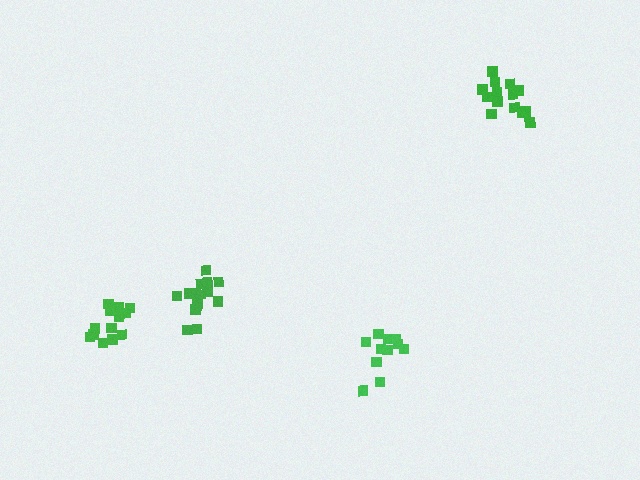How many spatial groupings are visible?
There are 4 spatial groupings.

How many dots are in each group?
Group 1: 11 dots, Group 2: 16 dots, Group 3: 14 dots, Group 4: 15 dots (56 total).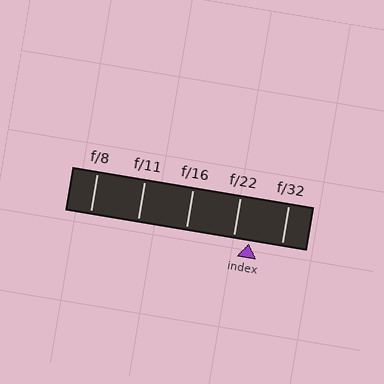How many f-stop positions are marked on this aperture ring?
There are 5 f-stop positions marked.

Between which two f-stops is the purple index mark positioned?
The index mark is between f/22 and f/32.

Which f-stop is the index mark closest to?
The index mark is closest to f/22.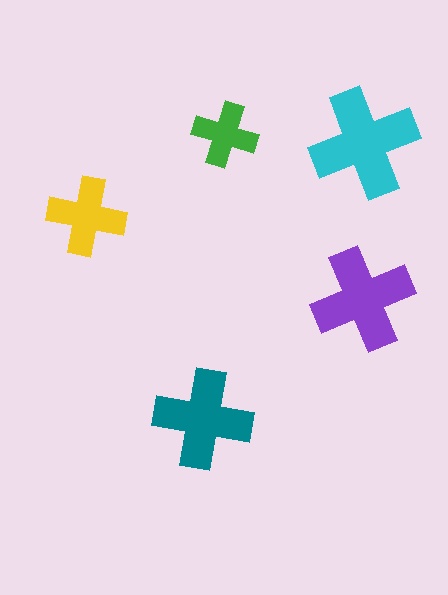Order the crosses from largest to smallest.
the cyan one, the purple one, the teal one, the yellow one, the green one.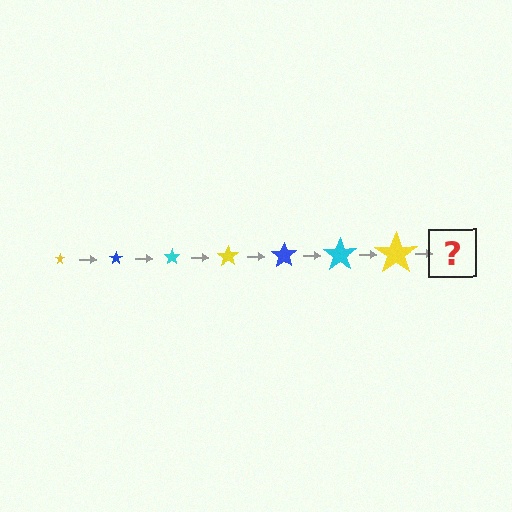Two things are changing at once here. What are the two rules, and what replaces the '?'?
The two rules are that the star grows larger each step and the color cycles through yellow, blue, and cyan. The '?' should be a blue star, larger than the previous one.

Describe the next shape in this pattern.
It should be a blue star, larger than the previous one.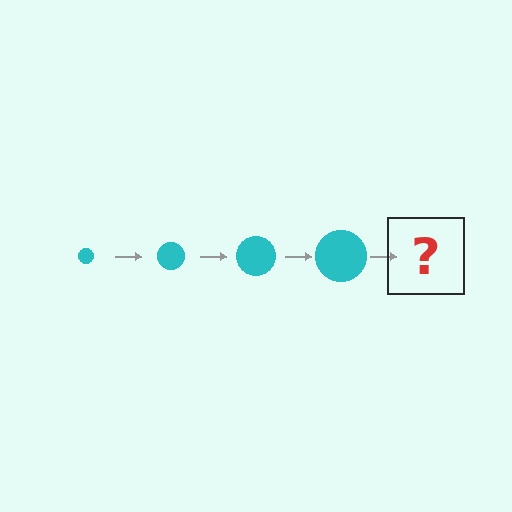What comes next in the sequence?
The next element should be a cyan circle, larger than the previous one.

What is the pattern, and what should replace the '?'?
The pattern is that the circle gets progressively larger each step. The '?' should be a cyan circle, larger than the previous one.